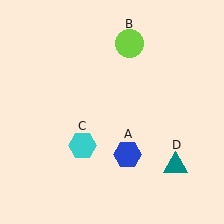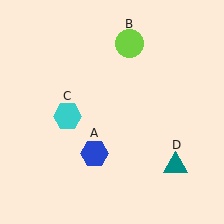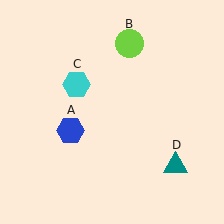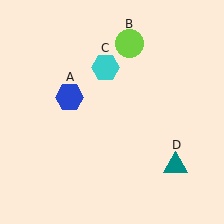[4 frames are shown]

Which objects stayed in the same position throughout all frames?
Lime circle (object B) and teal triangle (object D) remained stationary.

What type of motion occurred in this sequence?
The blue hexagon (object A), cyan hexagon (object C) rotated clockwise around the center of the scene.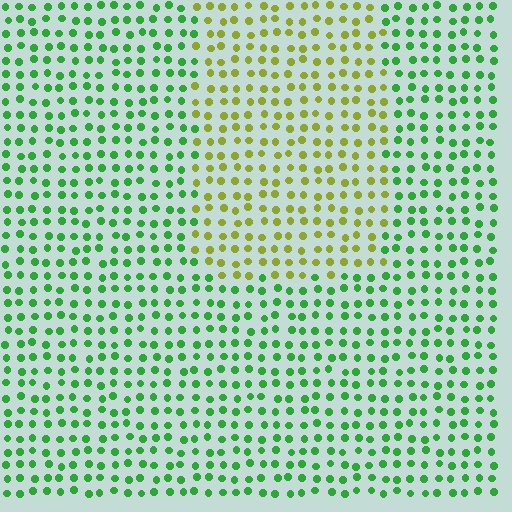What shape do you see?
I see a rectangle.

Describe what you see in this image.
The image is filled with small green elements in a uniform arrangement. A rectangle-shaped region is visible where the elements are tinted to a slightly different hue, forming a subtle color boundary.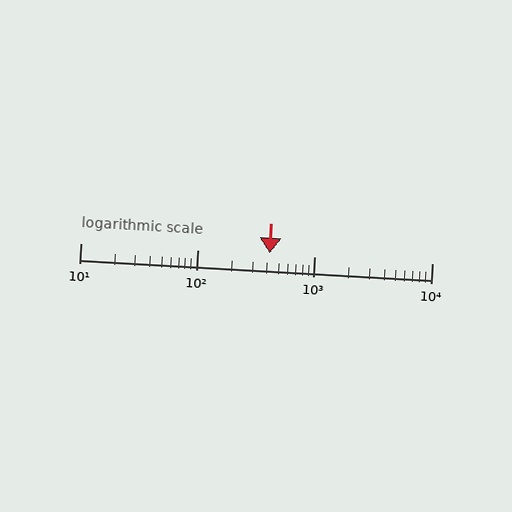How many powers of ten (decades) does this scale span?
The scale spans 3 decades, from 10 to 10000.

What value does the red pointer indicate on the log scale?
The pointer indicates approximately 410.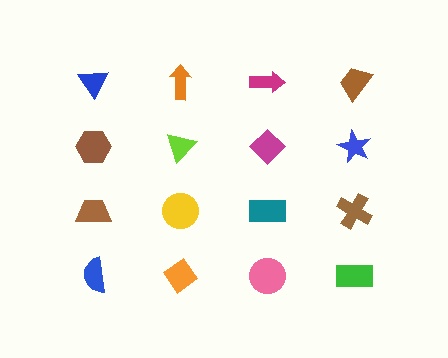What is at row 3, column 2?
A yellow circle.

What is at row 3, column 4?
A brown cross.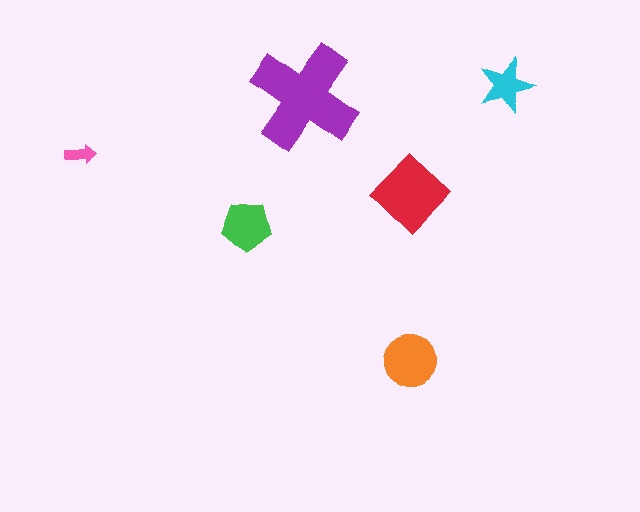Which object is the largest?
The purple cross.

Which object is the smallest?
The pink arrow.